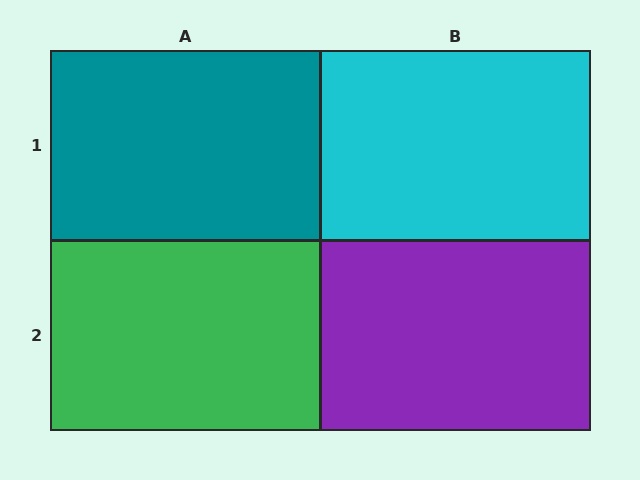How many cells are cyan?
1 cell is cyan.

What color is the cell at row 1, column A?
Teal.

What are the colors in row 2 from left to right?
Green, purple.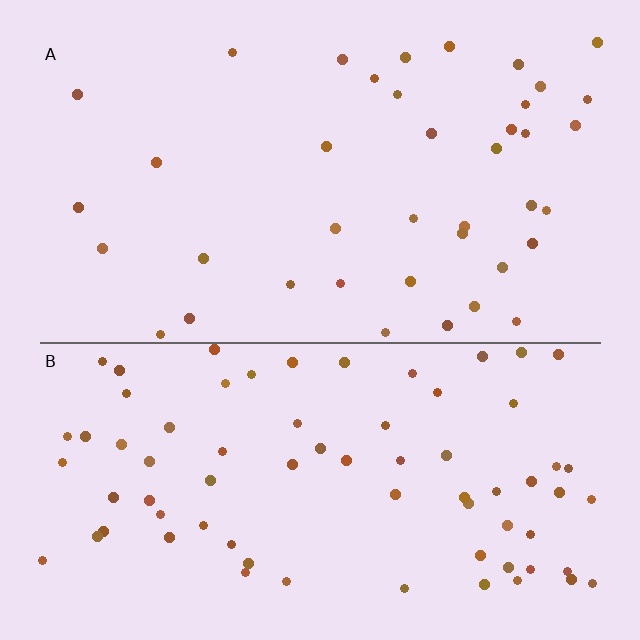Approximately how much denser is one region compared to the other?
Approximately 1.8× — region B over region A.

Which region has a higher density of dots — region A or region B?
B (the bottom).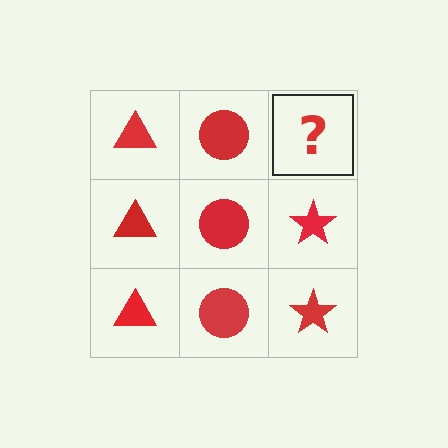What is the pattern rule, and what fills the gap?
The rule is that each column has a consistent shape. The gap should be filled with a red star.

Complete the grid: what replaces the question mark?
The question mark should be replaced with a red star.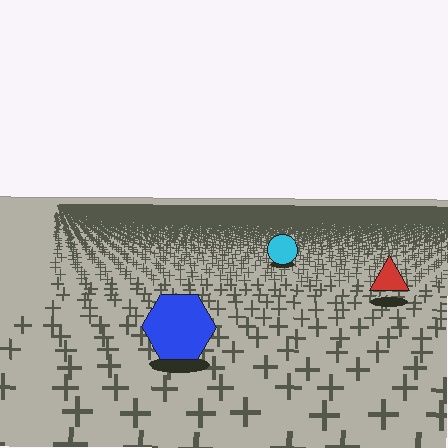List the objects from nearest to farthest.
From nearest to farthest: the blue hexagon, the red triangle, the cyan circle.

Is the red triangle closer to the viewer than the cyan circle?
Yes. The red triangle is closer — you can tell from the texture gradient: the ground texture is coarser near it.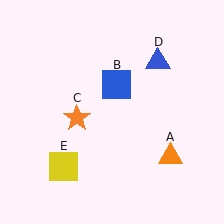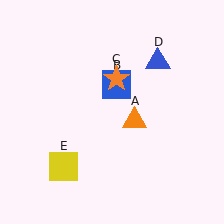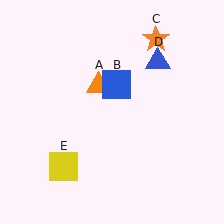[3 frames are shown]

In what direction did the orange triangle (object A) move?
The orange triangle (object A) moved up and to the left.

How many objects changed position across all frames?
2 objects changed position: orange triangle (object A), orange star (object C).